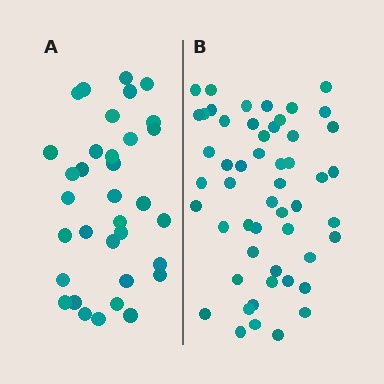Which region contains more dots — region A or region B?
Region B (the right region) has more dots.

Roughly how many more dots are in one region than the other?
Region B has approximately 20 more dots than region A.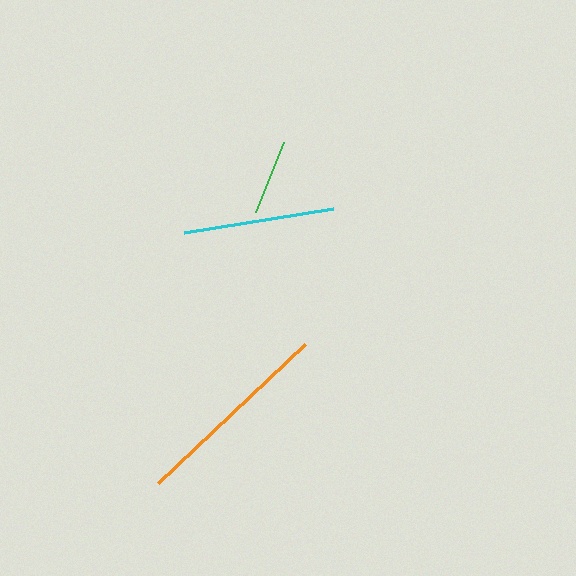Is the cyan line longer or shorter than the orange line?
The orange line is longer than the cyan line.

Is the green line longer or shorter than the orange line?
The orange line is longer than the green line.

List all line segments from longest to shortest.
From longest to shortest: orange, cyan, green.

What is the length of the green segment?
The green segment is approximately 76 pixels long.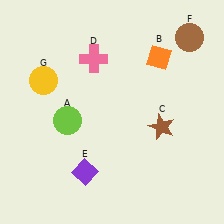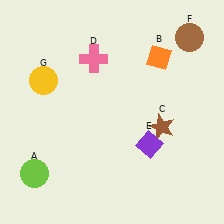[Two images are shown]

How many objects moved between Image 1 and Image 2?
2 objects moved between the two images.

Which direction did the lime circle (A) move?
The lime circle (A) moved down.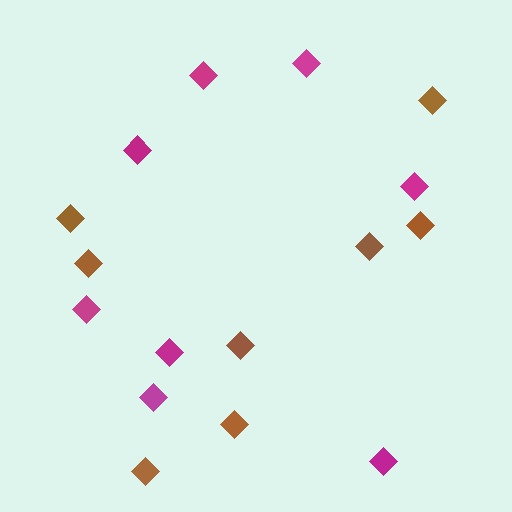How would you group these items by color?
There are 2 groups: one group of brown diamonds (8) and one group of magenta diamonds (8).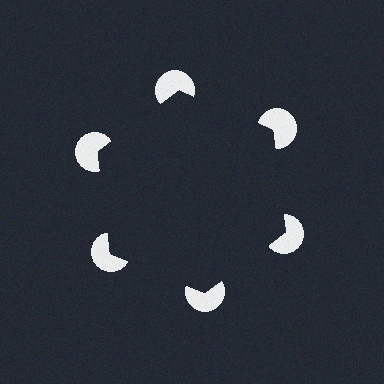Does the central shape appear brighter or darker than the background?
It typically appears slightly darker than the background, even though no actual brightness change is drawn.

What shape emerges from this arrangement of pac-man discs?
An illusory hexagon — its edges are inferred from the aligned wedge cuts in the pac-man discs, not physically drawn.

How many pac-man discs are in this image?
There are 6 — one at each vertex of the illusory hexagon.